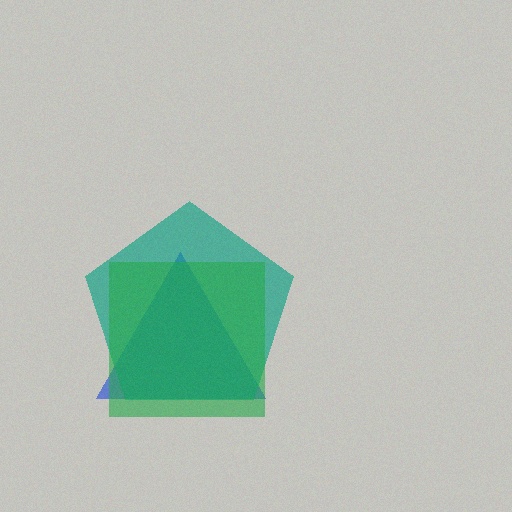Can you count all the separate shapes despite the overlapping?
Yes, there are 3 separate shapes.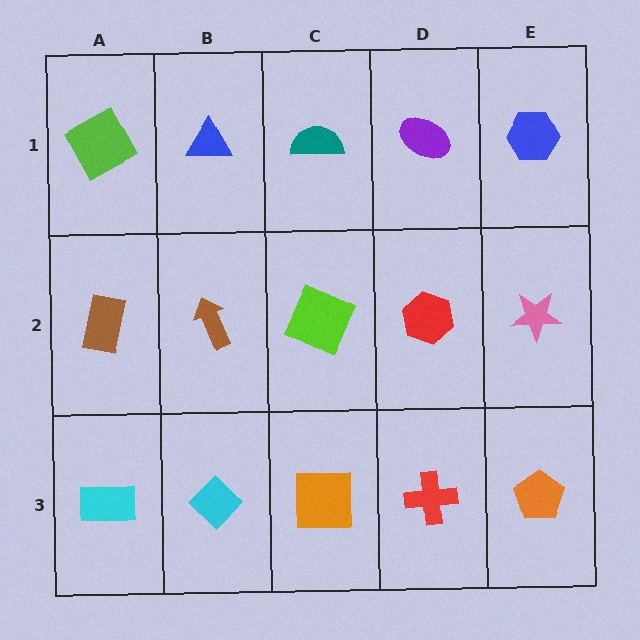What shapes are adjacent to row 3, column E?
A pink star (row 2, column E), a red cross (row 3, column D).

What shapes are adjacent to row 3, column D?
A red hexagon (row 2, column D), an orange square (row 3, column C), an orange pentagon (row 3, column E).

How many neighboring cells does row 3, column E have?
2.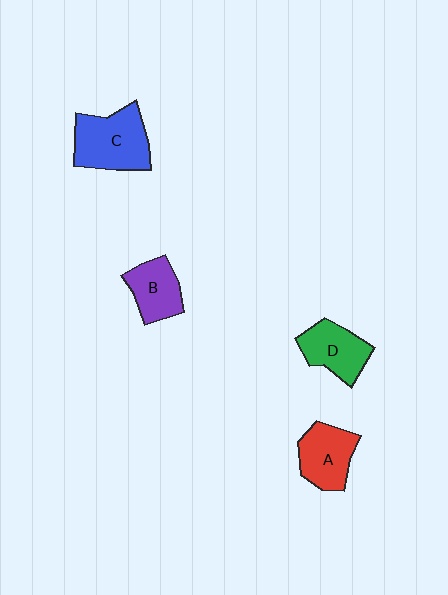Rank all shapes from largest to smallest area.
From largest to smallest: C (blue), A (red), D (green), B (purple).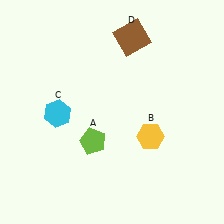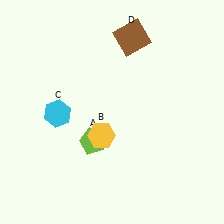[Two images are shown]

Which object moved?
The yellow hexagon (B) moved left.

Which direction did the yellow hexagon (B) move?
The yellow hexagon (B) moved left.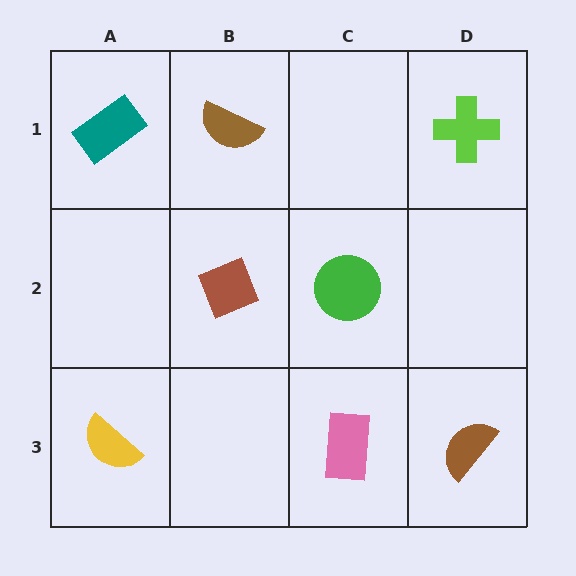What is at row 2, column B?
A brown diamond.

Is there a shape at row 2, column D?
No, that cell is empty.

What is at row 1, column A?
A teal rectangle.